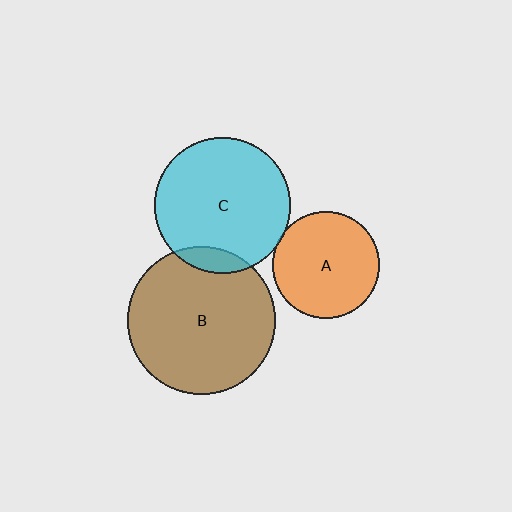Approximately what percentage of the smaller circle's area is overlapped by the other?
Approximately 5%.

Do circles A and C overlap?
Yes.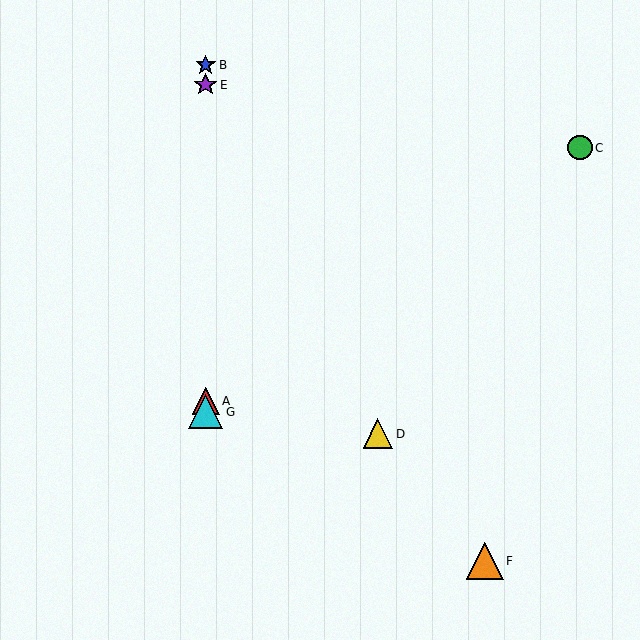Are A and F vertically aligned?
No, A is at x≈206 and F is at x≈485.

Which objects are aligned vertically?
Objects A, B, E, G are aligned vertically.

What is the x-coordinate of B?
Object B is at x≈206.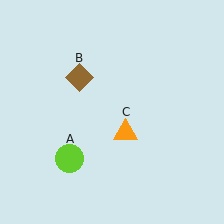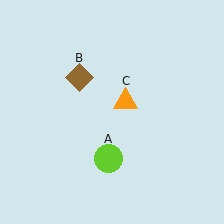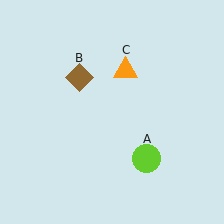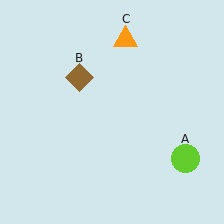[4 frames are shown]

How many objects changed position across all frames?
2 objects changed position: lime circle (object A), orange triangle (object C).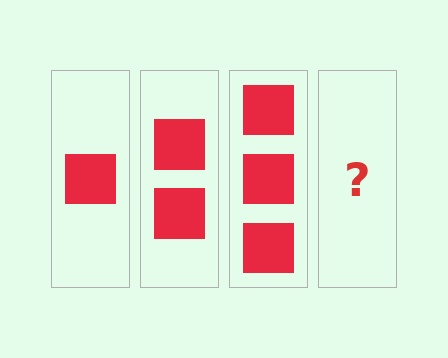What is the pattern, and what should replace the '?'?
The pattern is that each step adds one more square. The '?' should be 4 squares.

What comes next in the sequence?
The next element should be 4 squares.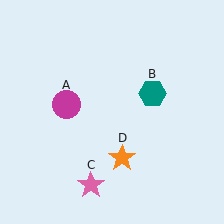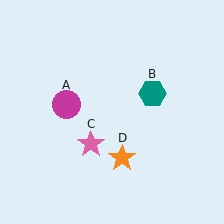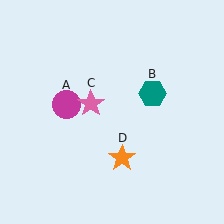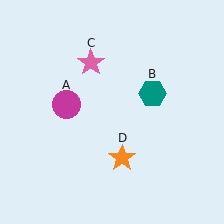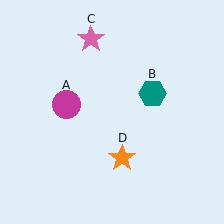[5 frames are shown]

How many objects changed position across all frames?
1 object changed position: pink star (object C).